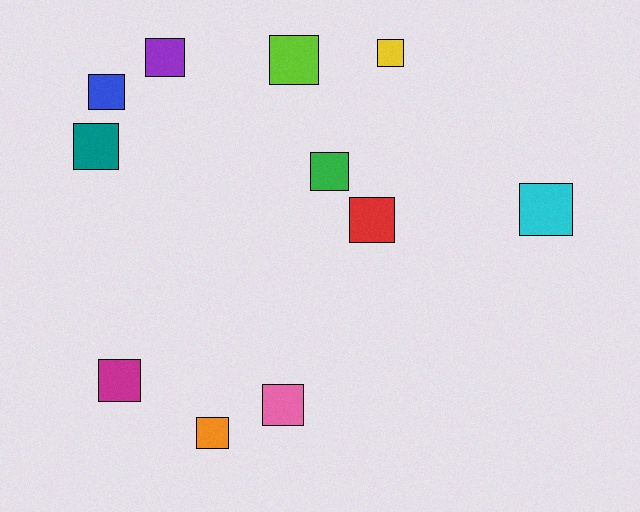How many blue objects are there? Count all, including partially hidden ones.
There is 1 blue object.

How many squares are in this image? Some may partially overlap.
There are 11 squares.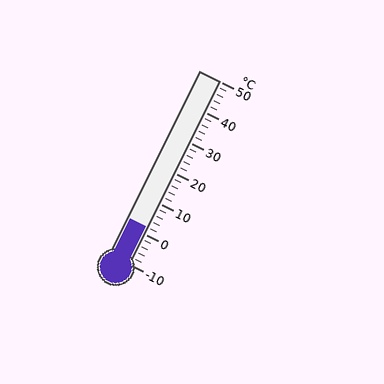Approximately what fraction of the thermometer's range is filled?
The thermometer is filled to approximately 20% of its range.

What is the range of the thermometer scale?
The thermometer scale ranges from -10°C to 50°C.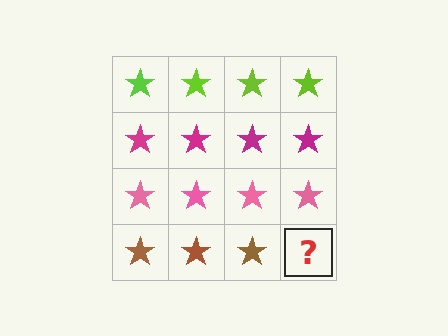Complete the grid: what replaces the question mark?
The question mark should be replaced with a brown star.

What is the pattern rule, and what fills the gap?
The rule is that each row has a consistent color. The gap should be filled with a brown star.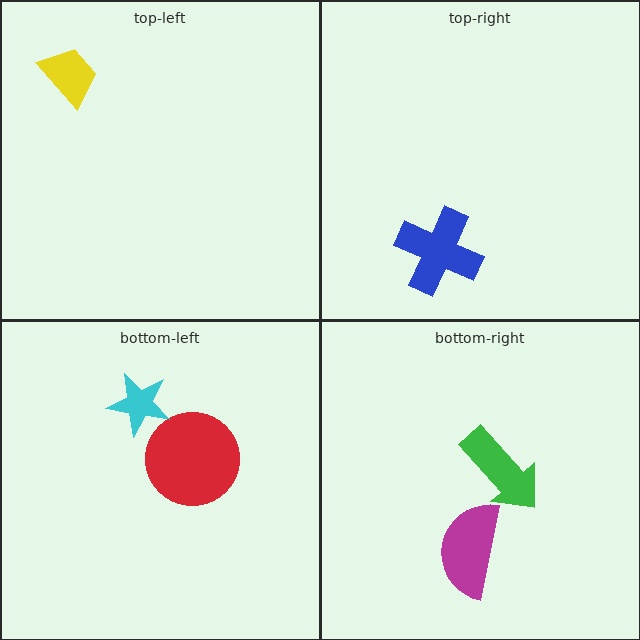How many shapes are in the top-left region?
1.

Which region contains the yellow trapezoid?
The top-left region.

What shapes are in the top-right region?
The blue cross.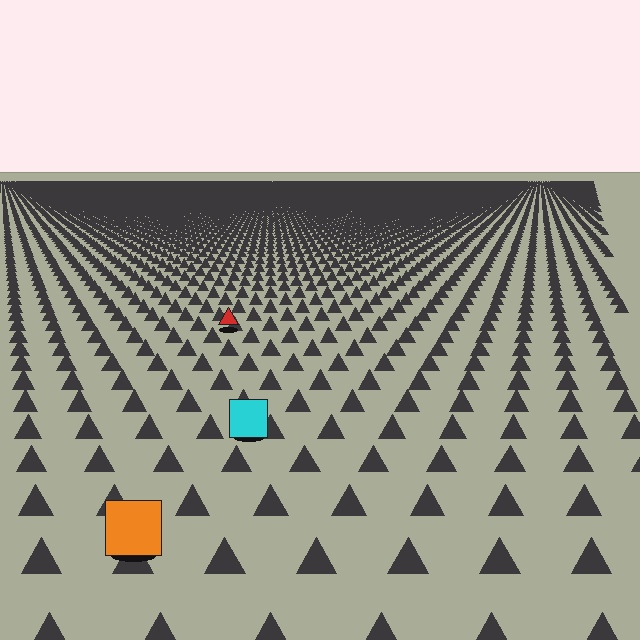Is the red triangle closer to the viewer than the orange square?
No. The orange square is closer — you can tell from the texture gradient: the ground texture is coarser near it.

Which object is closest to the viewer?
The orange square is closest. The texture marks near it are larger and more spread out.